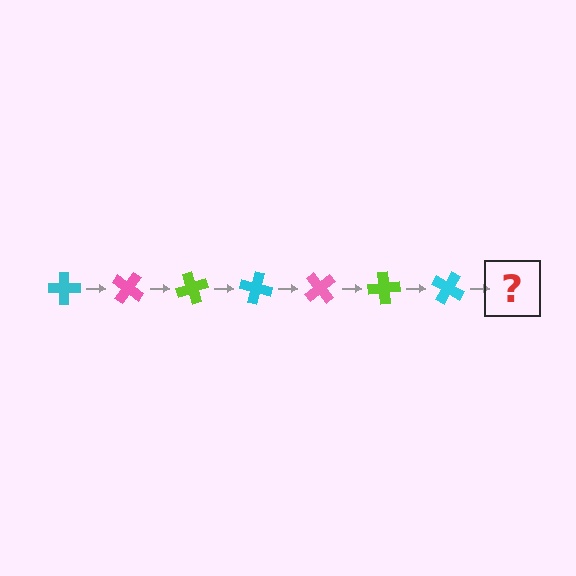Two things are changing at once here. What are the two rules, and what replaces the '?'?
The two rules are that it rotates 35 degrees each step and the color cycles through cyan, pink, and lime. The '?' should be a pink cross, rotated 245 degrees from the start.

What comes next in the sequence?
The next element should be a pink cross, rotated 245 degrees from the start.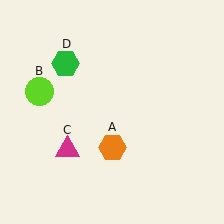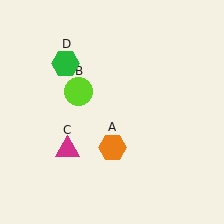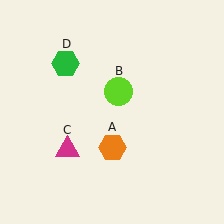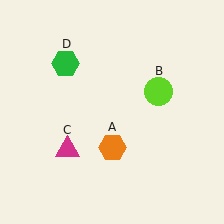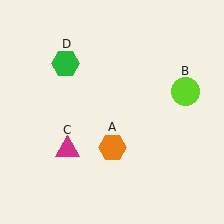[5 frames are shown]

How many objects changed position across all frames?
1 object changed position: lime circle (object B).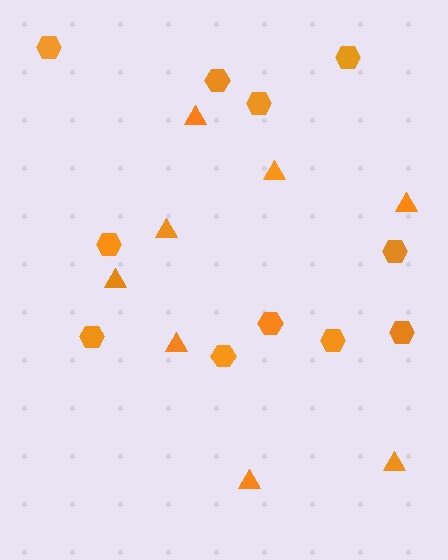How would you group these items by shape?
There are 2 groups: one group of hexagons (11) and one group of triangles (8).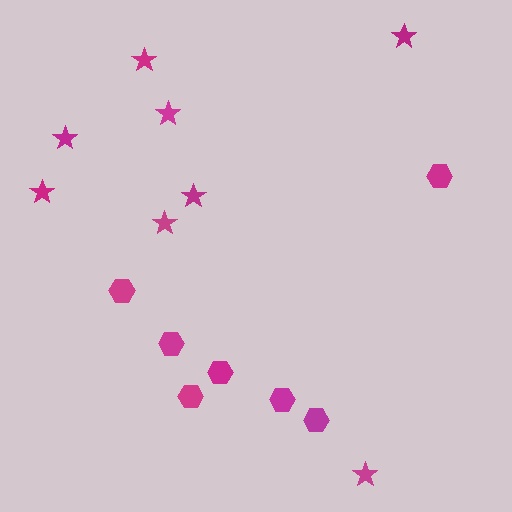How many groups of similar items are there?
There are 2 groups: one group of hexagons (7) and one group of stars (8).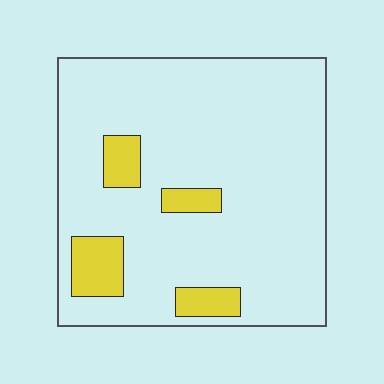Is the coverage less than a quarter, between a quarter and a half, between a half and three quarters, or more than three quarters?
Less than a quarter.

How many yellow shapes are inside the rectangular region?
4.